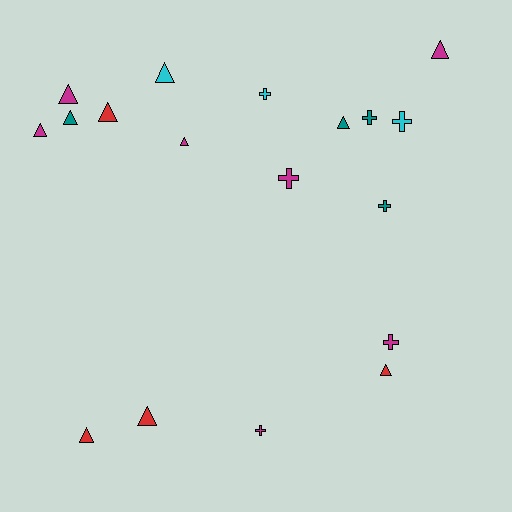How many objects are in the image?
There are 18 objects.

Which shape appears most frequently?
Triangle, with 11 objects.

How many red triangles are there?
There are 4 red triangles.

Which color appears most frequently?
Magenta, with 7 objects.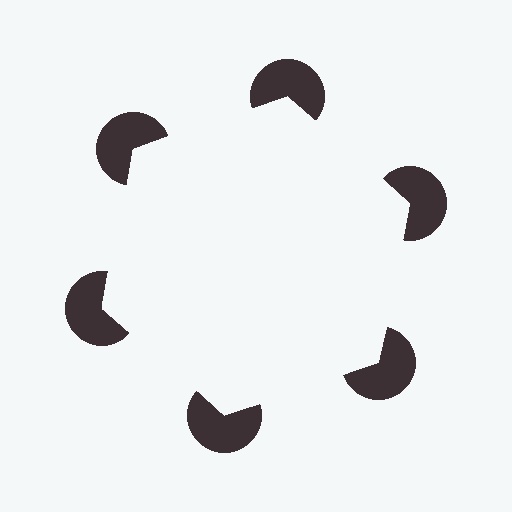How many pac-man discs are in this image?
There are 6 — one at each vertex of the illusory hexagon.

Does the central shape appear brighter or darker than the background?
It typically appears slightly brighter than the background, even though no actual brightness change is drawn.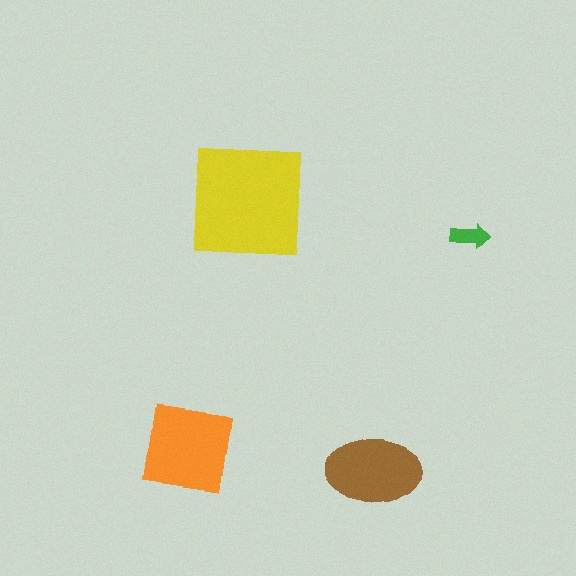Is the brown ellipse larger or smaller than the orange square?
Smaller.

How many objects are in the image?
There are 4 objects in the image.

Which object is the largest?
The yellow square.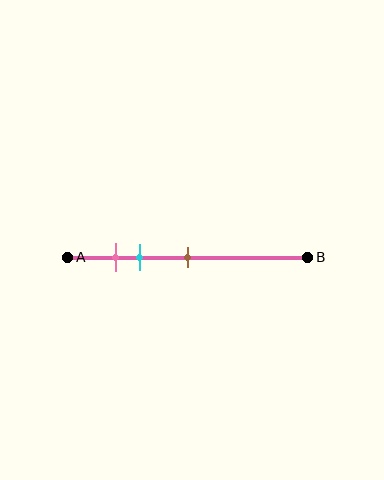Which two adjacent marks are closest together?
The pink and cyan marks are the closest adjacent pair.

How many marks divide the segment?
There are 3 marks dividing the segment.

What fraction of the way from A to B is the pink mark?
The pink mark is approximately 20% (0.2) of the way from A to B.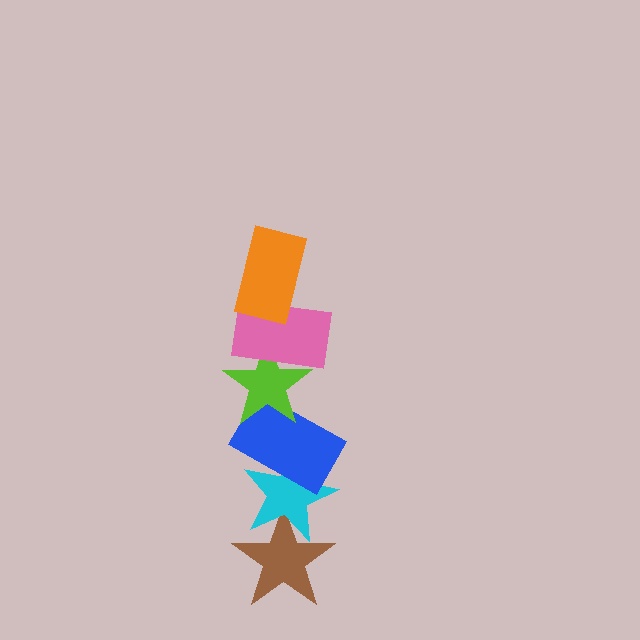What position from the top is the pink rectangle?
The pink rectangle is 2nd from the top.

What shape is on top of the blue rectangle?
The lime star is on top of the blue rectangle.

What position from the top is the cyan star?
The cyan star is 5th from the top.